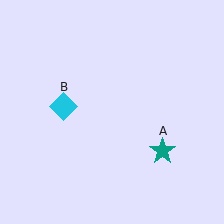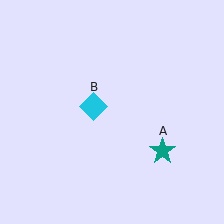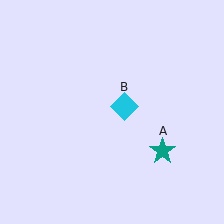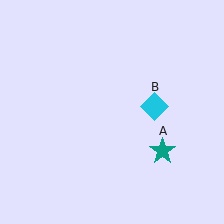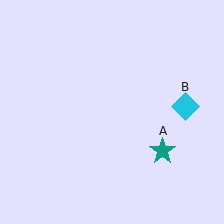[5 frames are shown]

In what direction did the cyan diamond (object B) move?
The cyan diamond (object B) moved right.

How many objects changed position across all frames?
1 object changed position: cyan diamond (object B).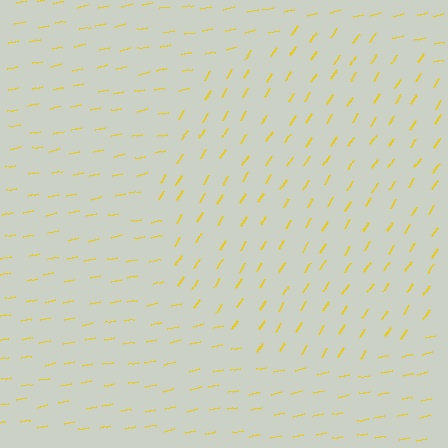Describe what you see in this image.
The image is filled with small yellow line segments. A circle region in the image has lines oriented differently from the surrounding lines, creating a visible texture boundary.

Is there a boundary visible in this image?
Yes, there is a texture boundary formed by a change in line orientation.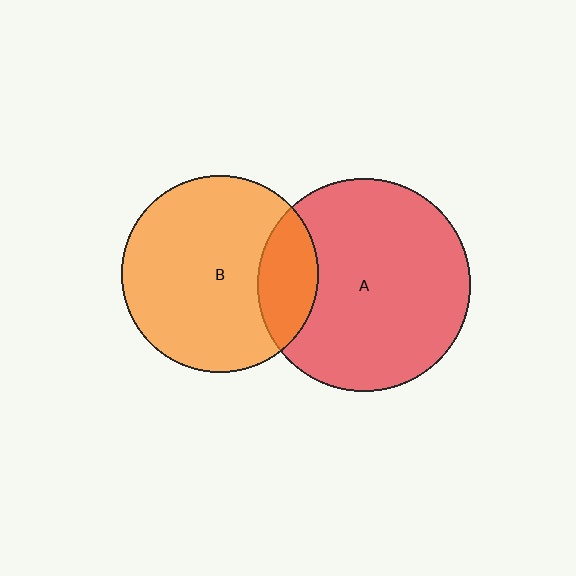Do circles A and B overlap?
Yes.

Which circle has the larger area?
Circle A (red).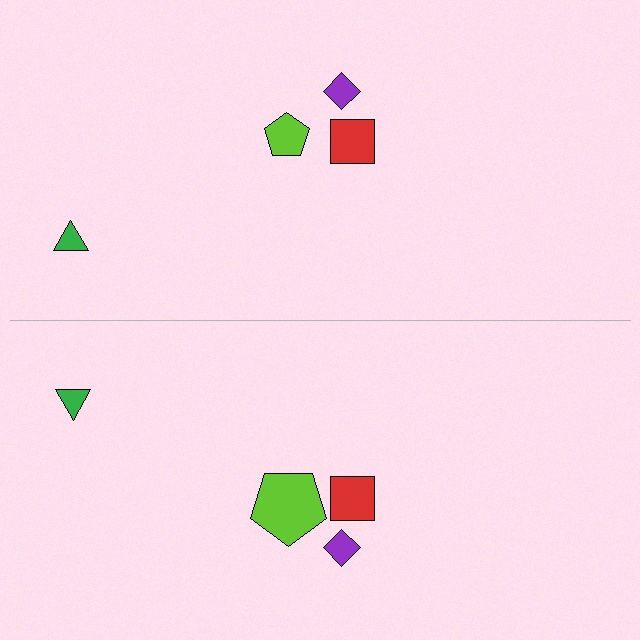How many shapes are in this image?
There are 8 shapes in this image.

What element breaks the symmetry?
The lime pentagon on the bottom side has a different size than its mirror counterpart.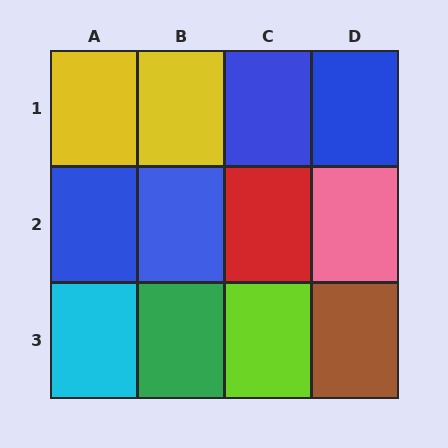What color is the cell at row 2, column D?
Pink.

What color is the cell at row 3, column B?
Green.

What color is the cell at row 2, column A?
Blue.